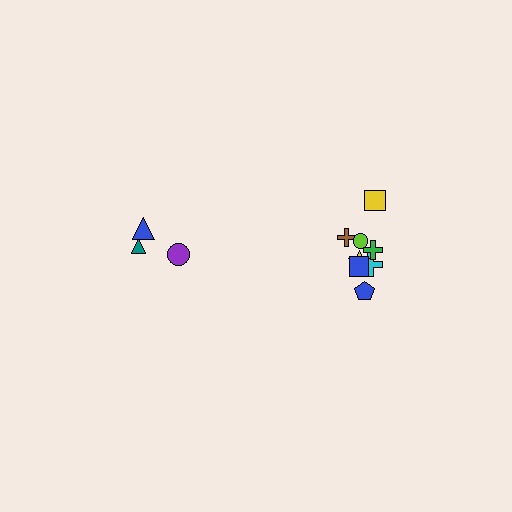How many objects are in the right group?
There are 8 objects.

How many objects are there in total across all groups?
There are 11 objects.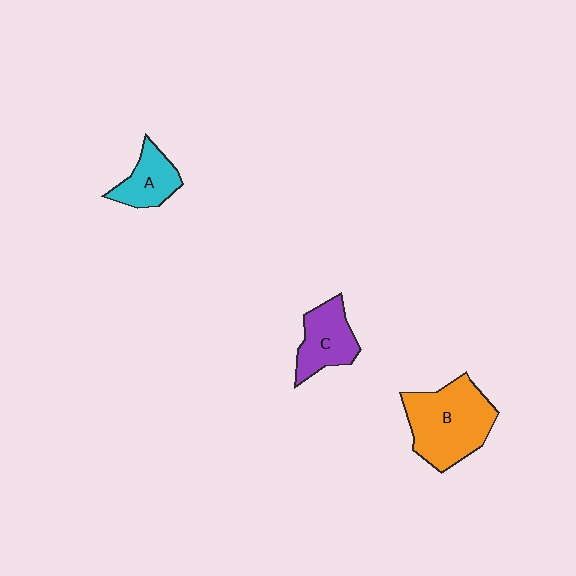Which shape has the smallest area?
Shape A (cyan).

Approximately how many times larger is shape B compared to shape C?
Approximately 1.7 times.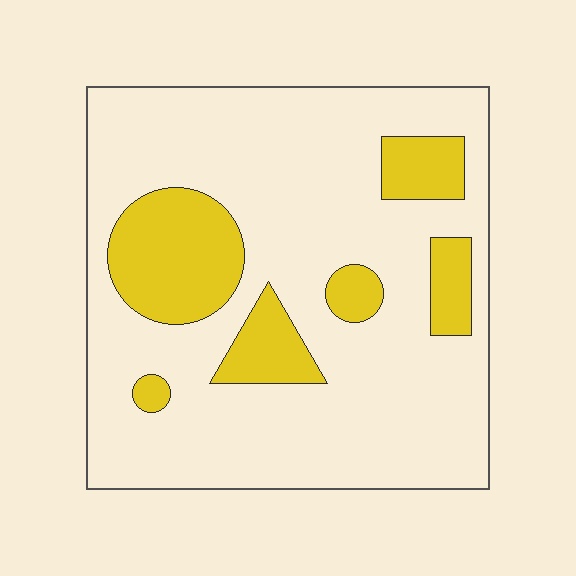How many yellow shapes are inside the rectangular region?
6.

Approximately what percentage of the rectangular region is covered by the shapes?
Approximately 20%.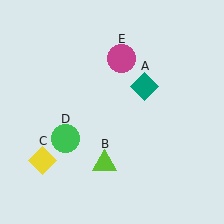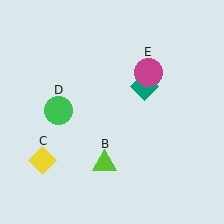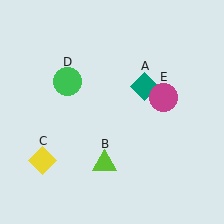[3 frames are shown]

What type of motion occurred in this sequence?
The green circle (object D), magenta circle (object E) rotated clockwise around the center of the scene.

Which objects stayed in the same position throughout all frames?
Teal diamond (object A) and lime triangle (object B) and yellow diamond (object C) remained stationary.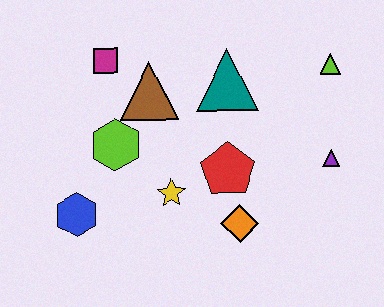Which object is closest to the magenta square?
The brown triangle is closest to the magenta square.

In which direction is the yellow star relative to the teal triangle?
The yellow star is below the teal triangle.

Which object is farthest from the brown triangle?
The purple triangle is farthest from the brown triangle.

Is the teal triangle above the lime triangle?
No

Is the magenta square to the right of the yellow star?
No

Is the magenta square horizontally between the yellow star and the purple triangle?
No